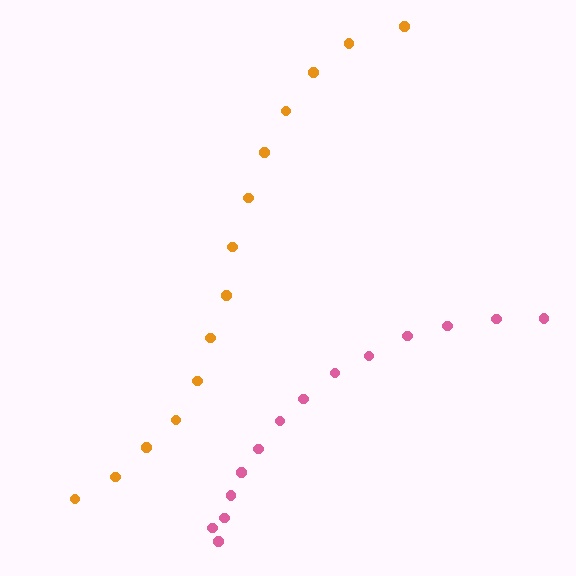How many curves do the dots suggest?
There are 2 distinct paths.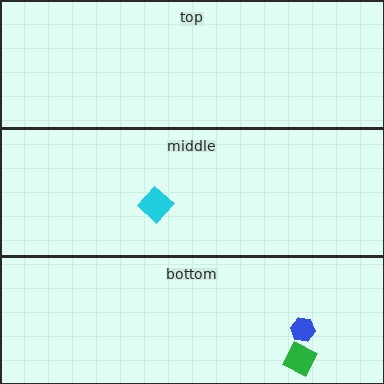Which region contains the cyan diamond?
The middle region.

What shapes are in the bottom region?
The green square, the blue hexagon.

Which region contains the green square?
The bottom region.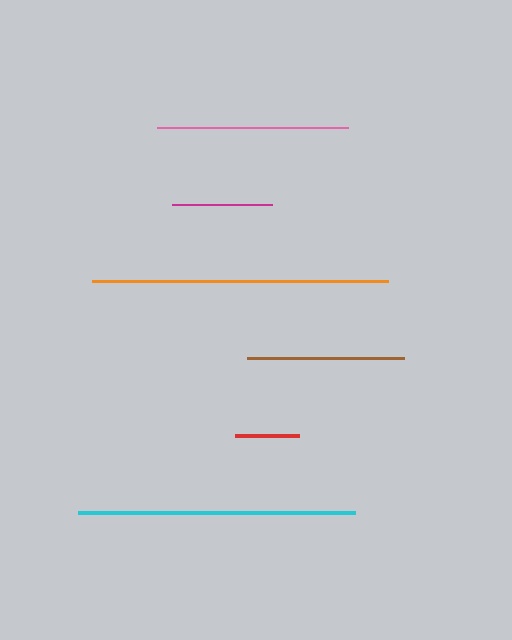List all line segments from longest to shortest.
From longest to shortest: orange, cyan, pink, brown, magenta, red.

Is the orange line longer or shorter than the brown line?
The orange line is longer than the brown line.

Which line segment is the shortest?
The red line is the shortest at approximately 64 pixels.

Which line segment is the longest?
The orange line is the longest at approximately 296 pixels.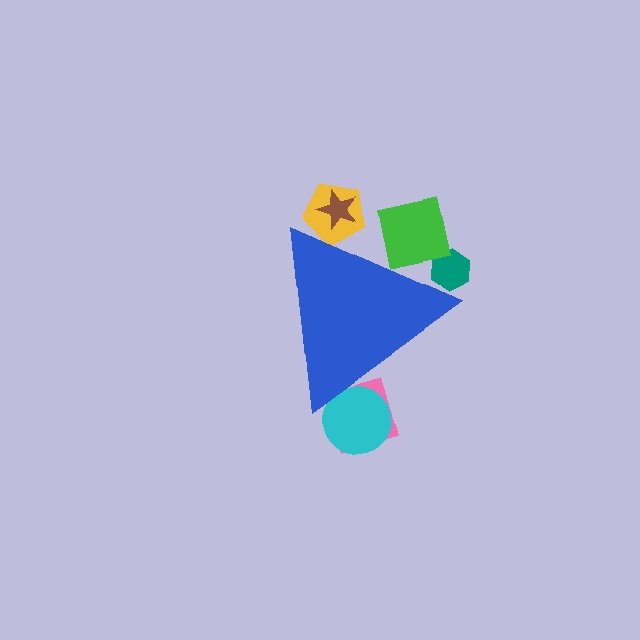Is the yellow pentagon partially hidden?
Yes, the yellow pentagon is partially hidden behind the blue triangle.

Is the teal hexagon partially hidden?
Yes, the teal hexagon is partially hidden behind the blue triangle.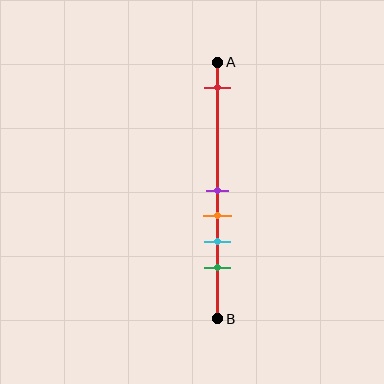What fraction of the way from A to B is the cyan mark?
The cyan mark is approximately 70% (0.7) of the way from A to B.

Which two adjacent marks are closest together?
The purple and orange marks are the closest adjacent pair.